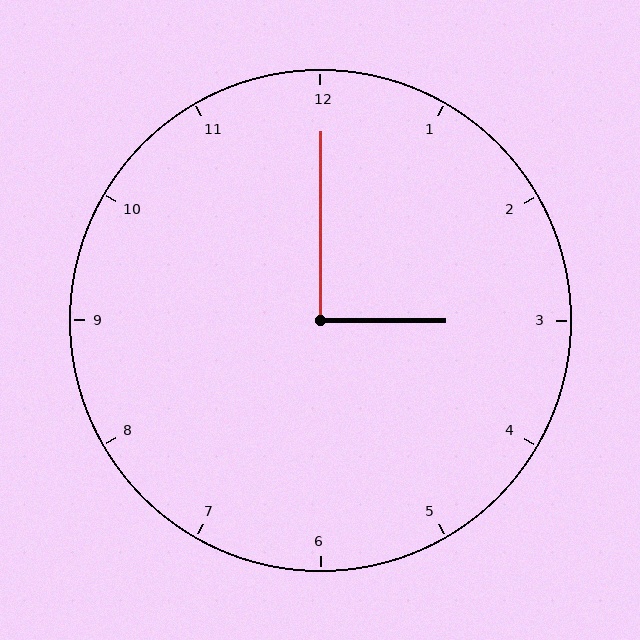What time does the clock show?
3:00.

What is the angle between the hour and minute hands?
Approximately 90 degrees.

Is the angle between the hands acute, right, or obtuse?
It is right.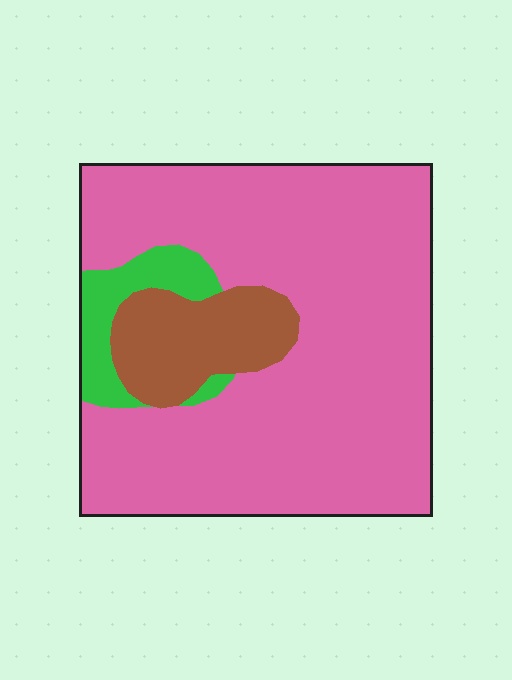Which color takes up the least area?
Green, at roughly 10%.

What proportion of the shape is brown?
Brown takes up about one eighth (1/8) of the shape.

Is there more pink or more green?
Pink.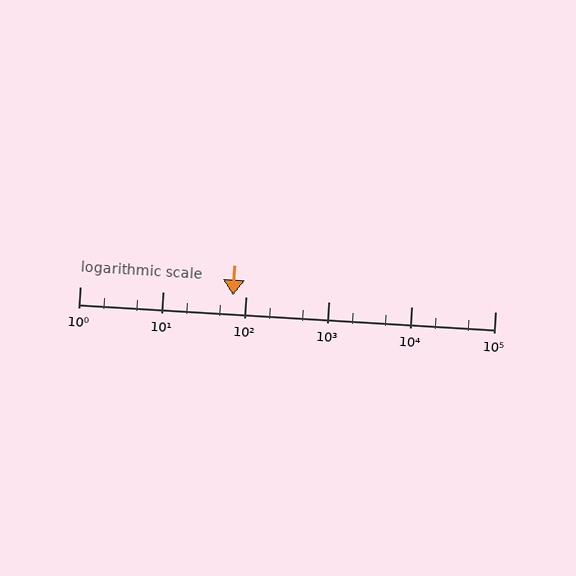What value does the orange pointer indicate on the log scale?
The pointer indicates approximately 70.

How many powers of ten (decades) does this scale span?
The scale spans 5 decades, from 1 to 100000.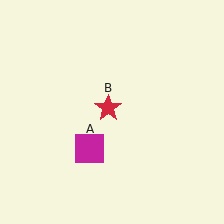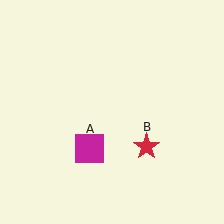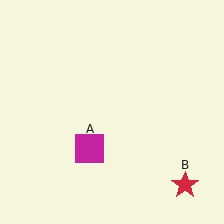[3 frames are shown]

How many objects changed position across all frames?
1 object changed position: red star (object B).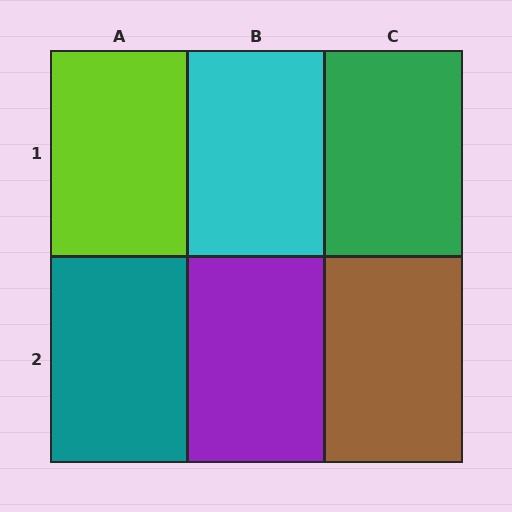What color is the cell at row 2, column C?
Brown.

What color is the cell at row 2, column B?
Purple.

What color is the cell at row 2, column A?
Teal.